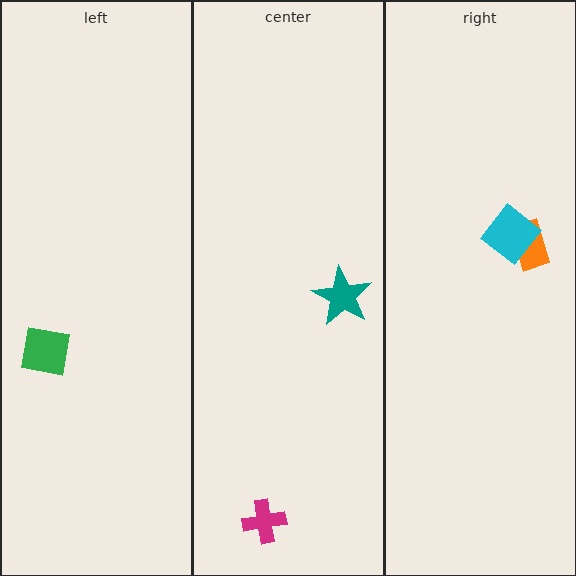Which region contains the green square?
The left region.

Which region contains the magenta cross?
The center region.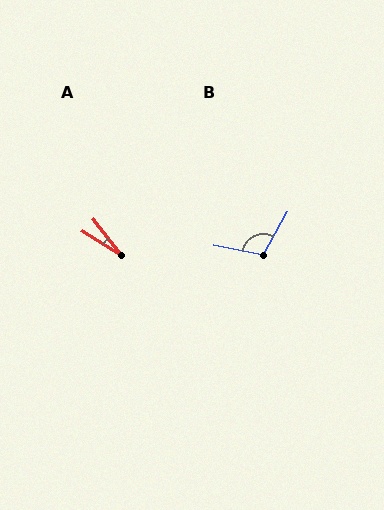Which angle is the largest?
B, at approximately 108 degrees.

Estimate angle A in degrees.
Approximately 21 degrees.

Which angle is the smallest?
A, at approximately 21 degrees.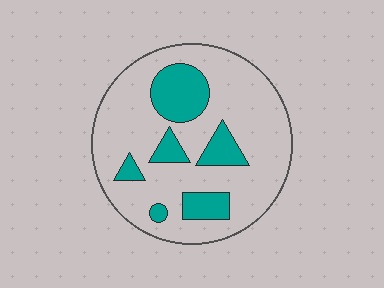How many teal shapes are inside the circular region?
6.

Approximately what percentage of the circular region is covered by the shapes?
Approximately 20%.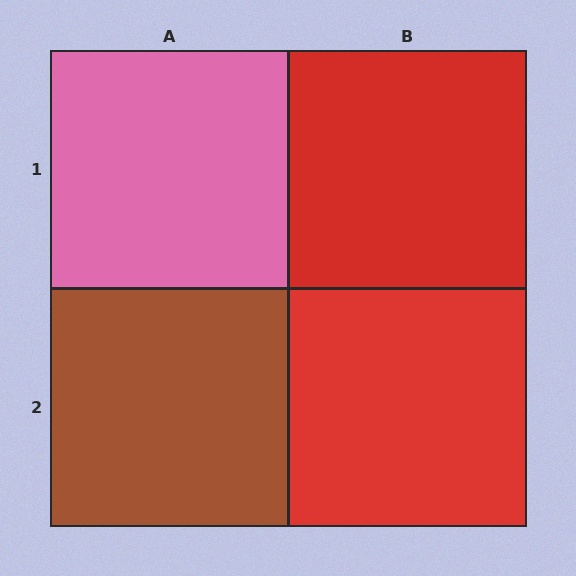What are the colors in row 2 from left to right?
Brown, red.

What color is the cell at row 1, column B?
Red.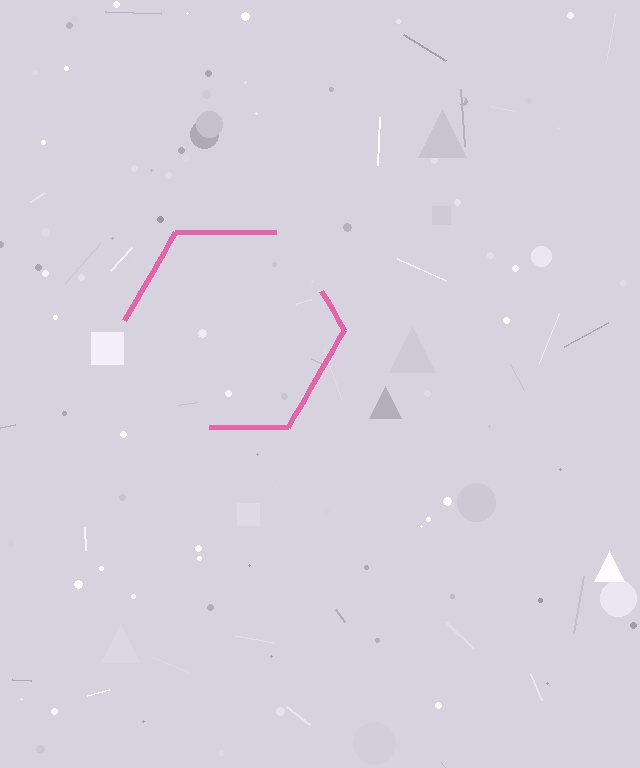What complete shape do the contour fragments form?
The contour fragments form a hexagon.